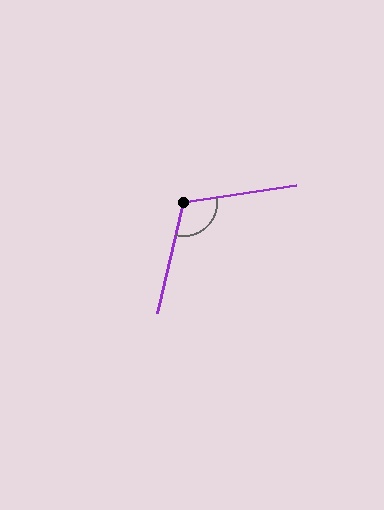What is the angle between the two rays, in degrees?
Approximately 112 degrees.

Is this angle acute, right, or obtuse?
It is obtuse.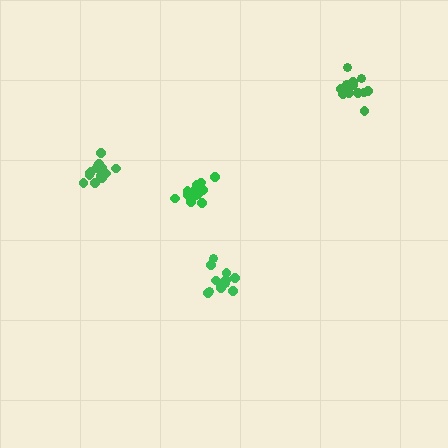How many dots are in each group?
Group 1: 12 dots, Group 2: 15 dots, Group 3: 17 dots, Group 4: 12 dots (56 total).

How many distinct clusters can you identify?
There are 4 distinct clusters.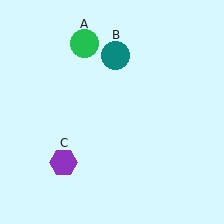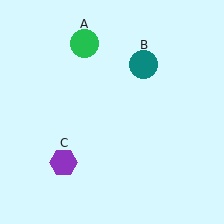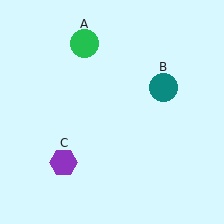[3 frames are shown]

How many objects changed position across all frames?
1 object changed position: teal circle (object B).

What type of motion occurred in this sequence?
The teal circle (object B) rotated clockwise around the center of the scene.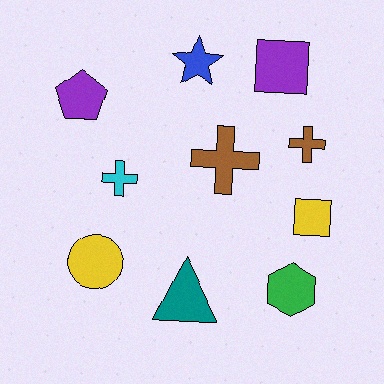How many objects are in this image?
There are 10 objects.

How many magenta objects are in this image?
There are no magenta objects.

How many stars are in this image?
There is 1 star.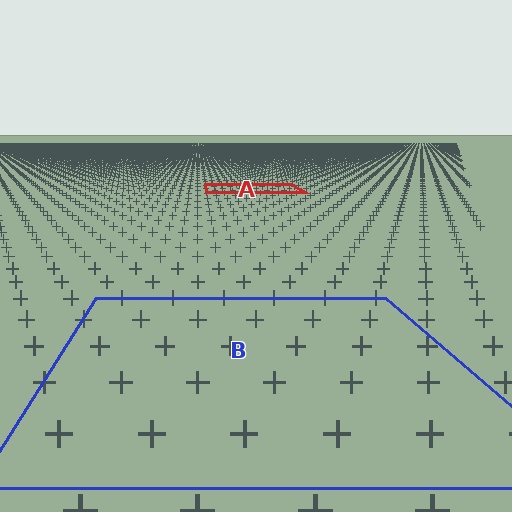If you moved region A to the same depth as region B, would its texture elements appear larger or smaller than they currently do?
They would appear larger. At a closer depth, the same texture elements are projected at a bigger on-screen size.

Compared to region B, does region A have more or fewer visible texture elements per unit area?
Region A has more texture elements per unit area — they are packed more densely because it is farther away.